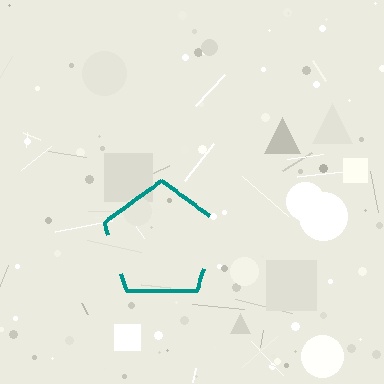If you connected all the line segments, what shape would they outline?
They would outline a pentagon.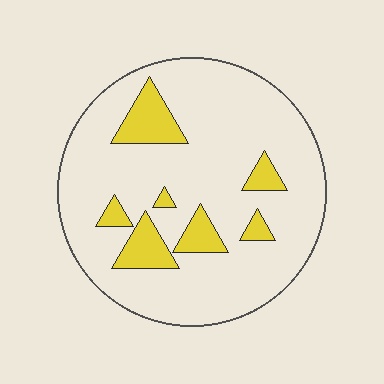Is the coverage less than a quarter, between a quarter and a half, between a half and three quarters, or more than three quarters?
Less than a quarter.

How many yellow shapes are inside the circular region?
7.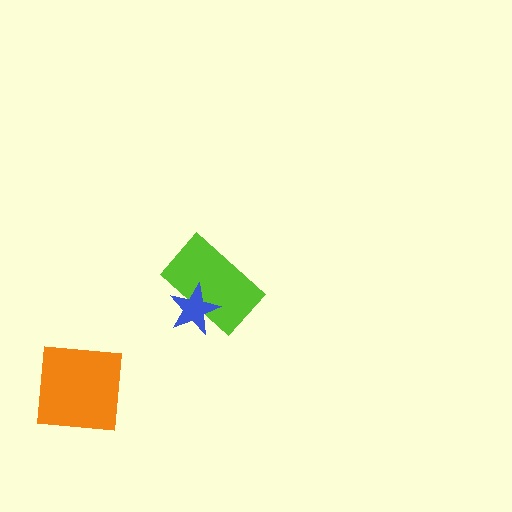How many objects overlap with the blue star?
1 object overlaps with the blue star.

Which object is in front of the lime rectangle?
The blue star is in front of the lime rectangle.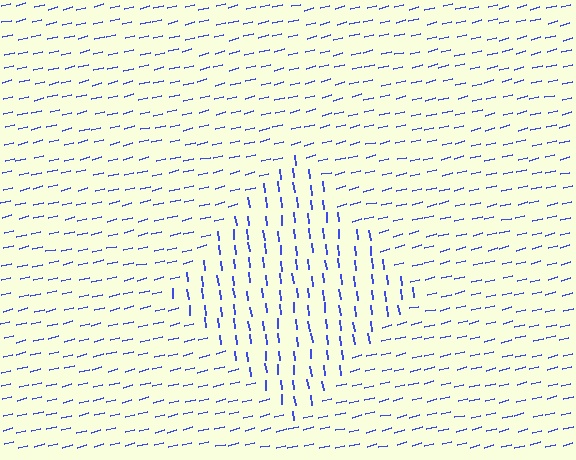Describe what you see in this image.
The image is filled with small blue line segments. A diamond region in the image has lines oriented differently from the surrounding lines, creating a visible texture boundary.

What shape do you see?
I see a diamond.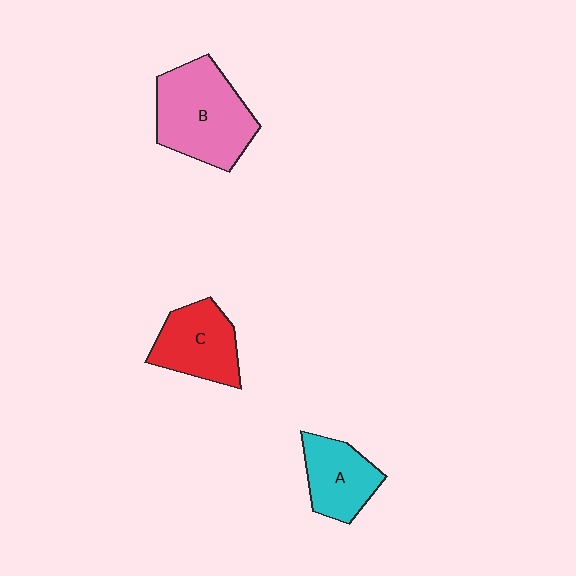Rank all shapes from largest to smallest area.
From largest to smallest: B (pink), C (red), A (cyan).